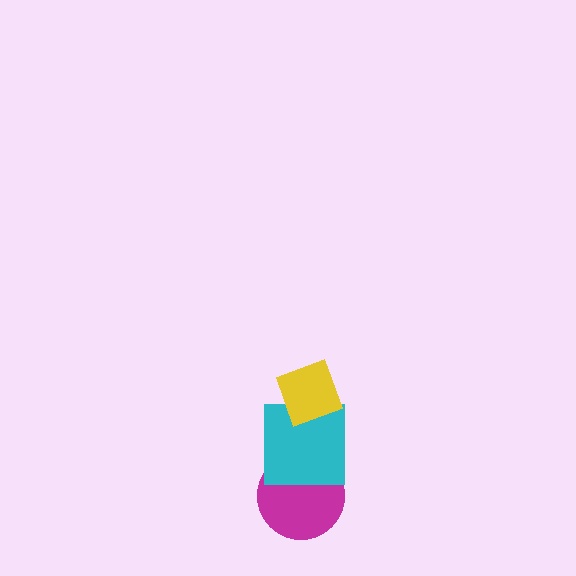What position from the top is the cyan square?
The cyan square is 2nd from the top.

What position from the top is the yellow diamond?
The yellow diamond is 1st from the top.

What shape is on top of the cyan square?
The yellow diamond is on top of the cyan square.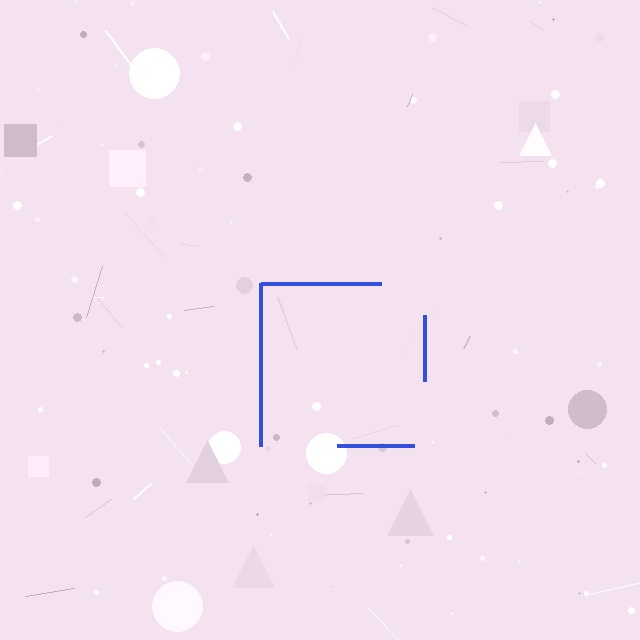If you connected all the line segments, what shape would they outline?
They would outline a square.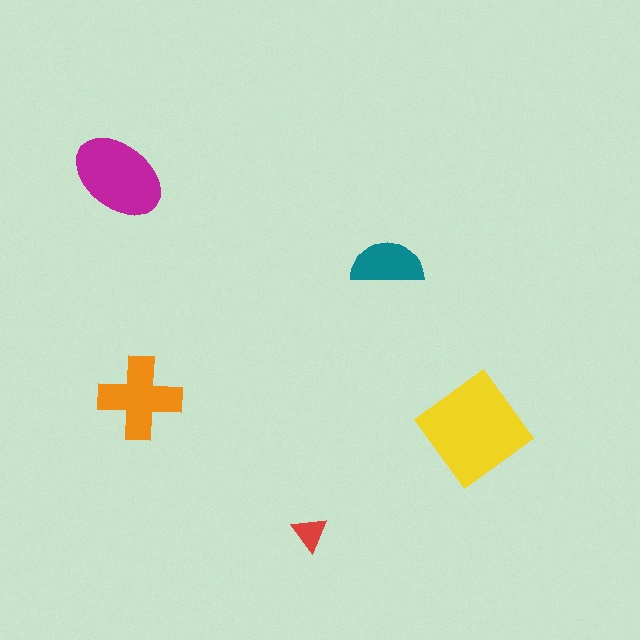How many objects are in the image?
There are 5 objects in the image.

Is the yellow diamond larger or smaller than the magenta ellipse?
Larger.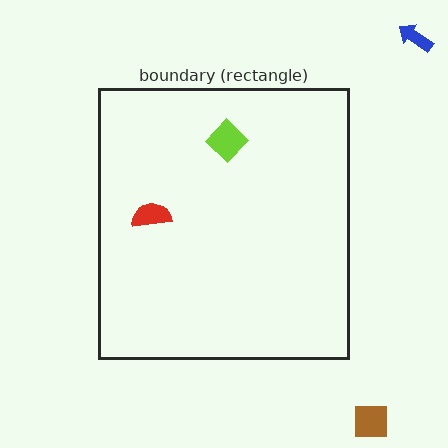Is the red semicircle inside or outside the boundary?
Inside.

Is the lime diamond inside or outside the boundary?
Inside.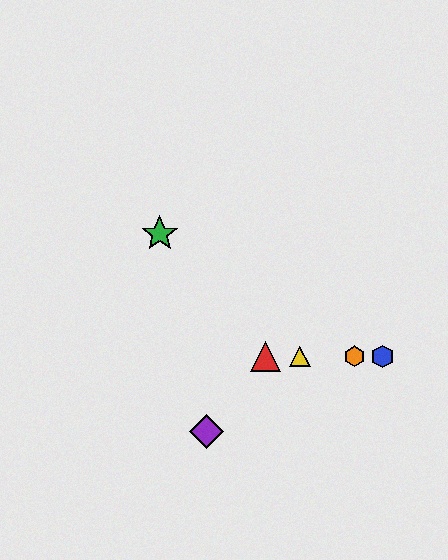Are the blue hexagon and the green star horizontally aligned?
No, the blue hexagon is at y≈356 and the green star is at y≈234.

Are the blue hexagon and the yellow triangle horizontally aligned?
Yes, both are at y≈356.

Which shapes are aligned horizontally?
The red triangle, the blue hexagon, the yellow triangle, the orange hexagon are aligned horizontally.